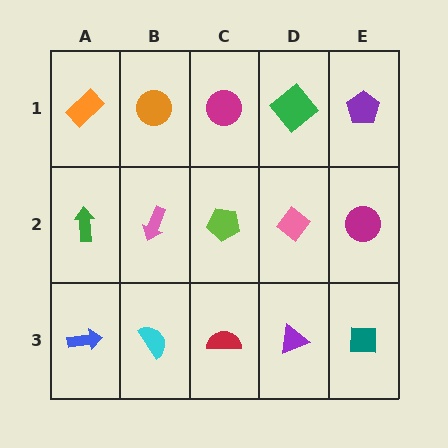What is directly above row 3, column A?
A green arrow.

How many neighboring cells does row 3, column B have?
3.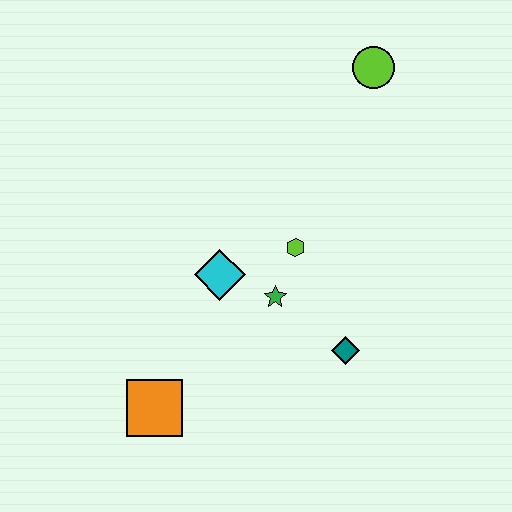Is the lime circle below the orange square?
No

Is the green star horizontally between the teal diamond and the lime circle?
No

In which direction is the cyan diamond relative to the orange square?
The cyan diamond is above the orange square.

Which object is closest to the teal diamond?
The green star is closest to the teal diamond.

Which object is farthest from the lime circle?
The orange square is farthest from the lime circle.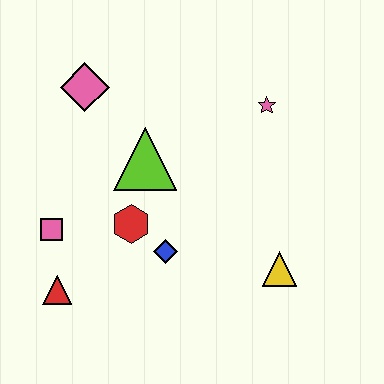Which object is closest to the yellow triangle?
The blue diamond is closest to the yellow triangle.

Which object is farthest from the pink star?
The red triangle is farthest from the pink star.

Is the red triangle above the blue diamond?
No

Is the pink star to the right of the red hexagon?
Yes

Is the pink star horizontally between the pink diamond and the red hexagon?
No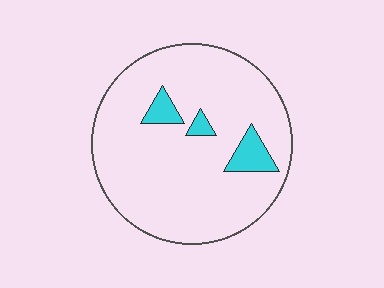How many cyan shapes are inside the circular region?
3.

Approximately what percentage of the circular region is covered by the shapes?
Approximately 10%.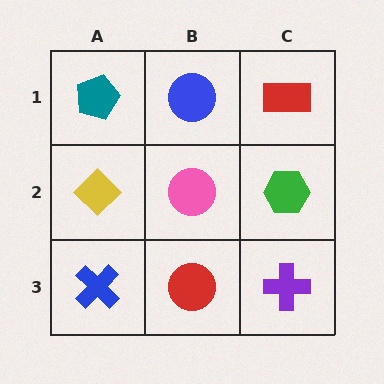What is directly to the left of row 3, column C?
A red circle.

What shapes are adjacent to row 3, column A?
A yellow diamond (row 2, column A), a red circle (row 3, column B).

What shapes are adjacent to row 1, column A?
A yellow diamond (row 2, column A), a blue circle (row 1, column B).